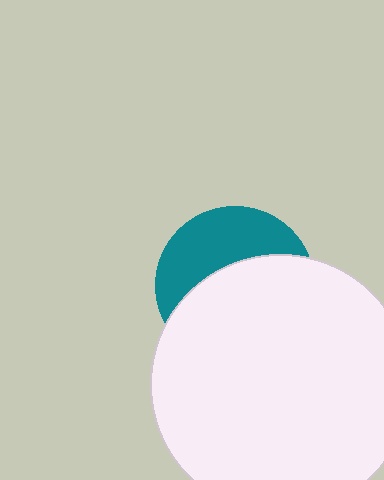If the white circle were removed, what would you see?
You would see the complete teal circle.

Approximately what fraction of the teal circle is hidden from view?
Roughly 60% of the teal circle is hidden behind the white circle.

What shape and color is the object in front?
The object in front is a white circle.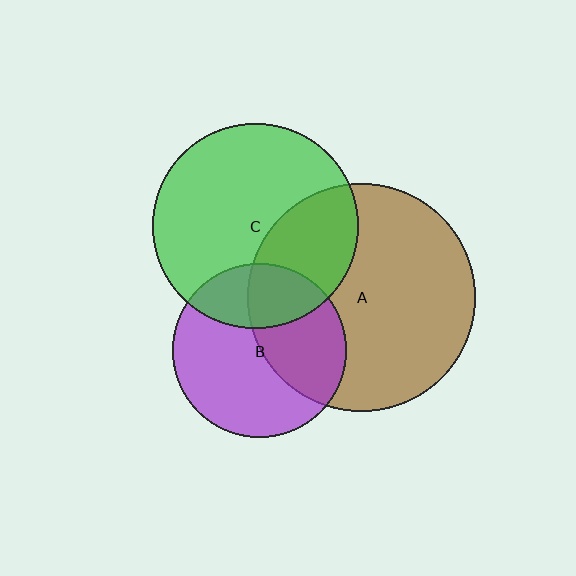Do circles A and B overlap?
Yes.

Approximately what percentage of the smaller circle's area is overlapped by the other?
Approximately 40%.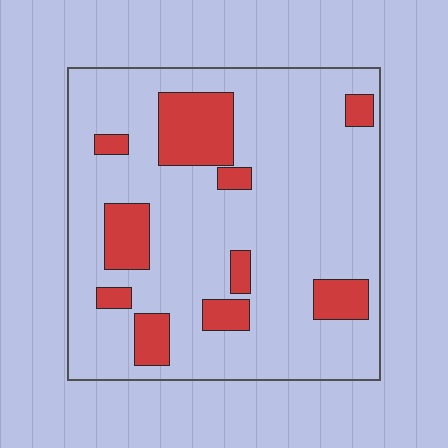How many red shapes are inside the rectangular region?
10.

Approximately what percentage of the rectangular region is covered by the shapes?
Approximately 20%.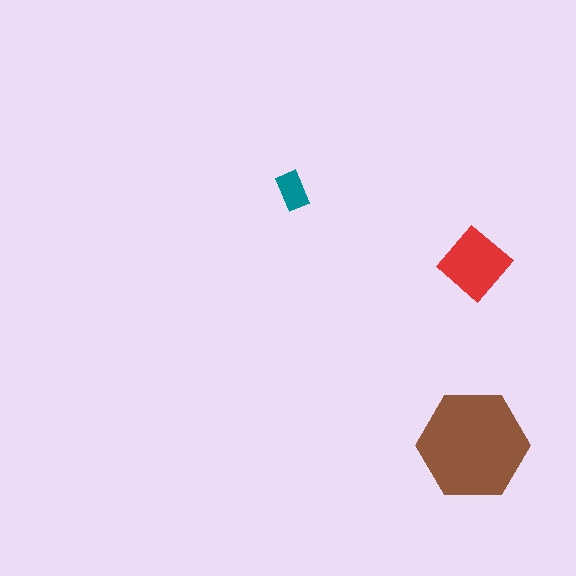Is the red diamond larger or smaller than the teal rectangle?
Larger.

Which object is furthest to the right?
The red diamond is rightmost.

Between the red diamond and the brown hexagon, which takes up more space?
The brown hexagon.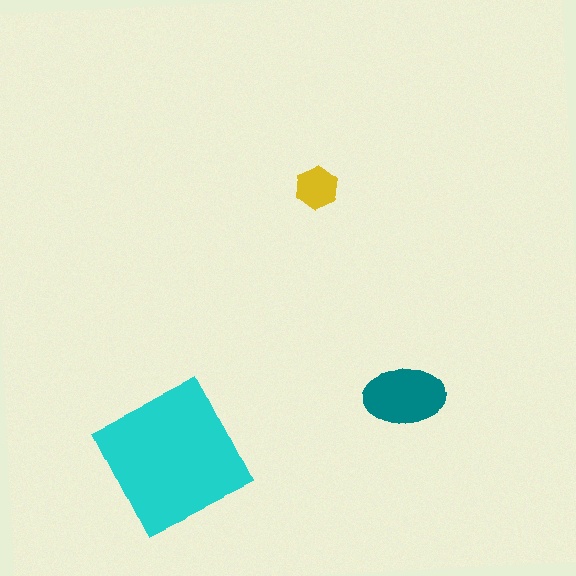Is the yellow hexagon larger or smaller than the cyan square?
Smaller.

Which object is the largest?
The cyan square.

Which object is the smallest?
The yellow hexagon.